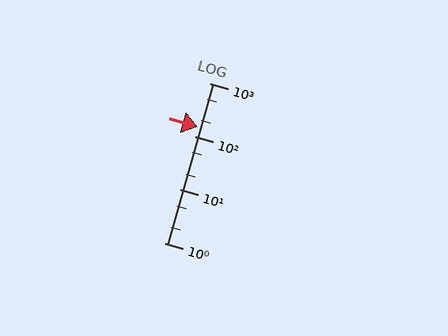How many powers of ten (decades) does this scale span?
The scale spans 3 decades, from 1 to 1000.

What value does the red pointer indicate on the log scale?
The pointer indicates approximately 150.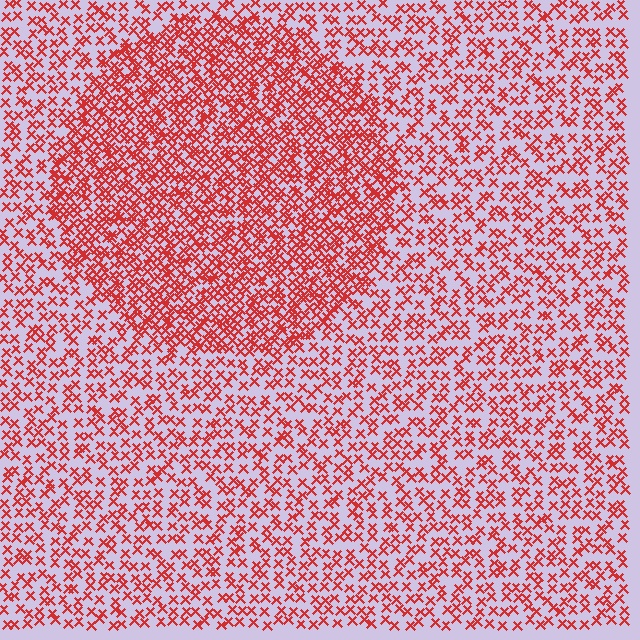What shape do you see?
I see a circle.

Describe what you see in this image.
The image contains small red elements arranged at two different densities. A circle-shaped region is visible where the elements are more densely packed than the surrounding area.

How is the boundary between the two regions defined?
The boundary is defined by a change in element density (approximately 2.0x ratio). All elements are the same color, size, and shape.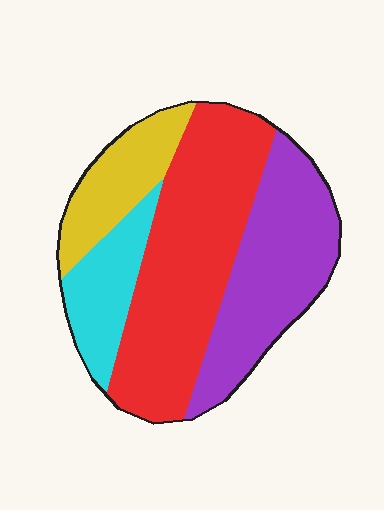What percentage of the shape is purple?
Purple takes up about one third (1/3) of the shape.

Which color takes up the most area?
Red, at roughly 40%.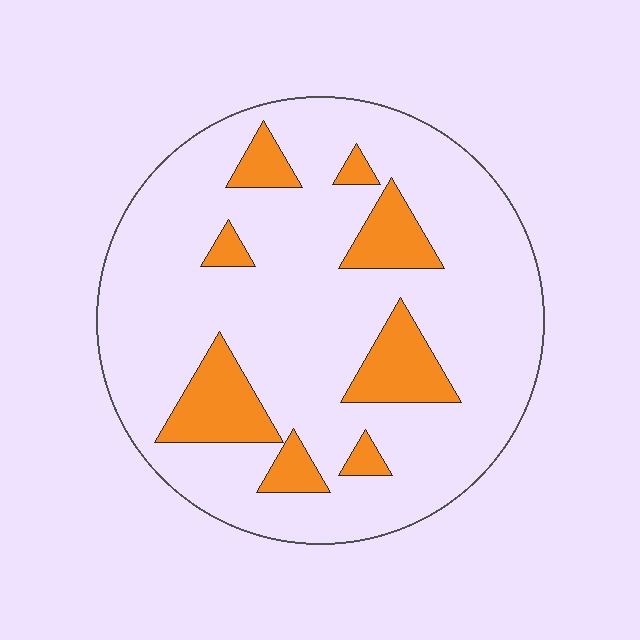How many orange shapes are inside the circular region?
8.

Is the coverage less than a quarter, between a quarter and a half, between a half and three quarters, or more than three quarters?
Less than a quarter.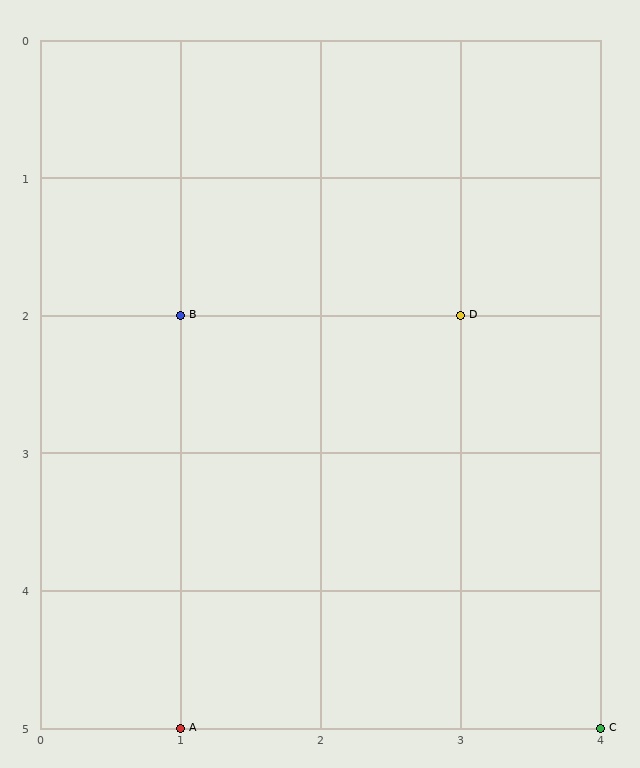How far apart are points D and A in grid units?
Points D and A are 2 columns and 3 rows apart (about 3.6 grid units diagonally).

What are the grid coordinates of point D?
Point D is at grid coordinates (3, 2).